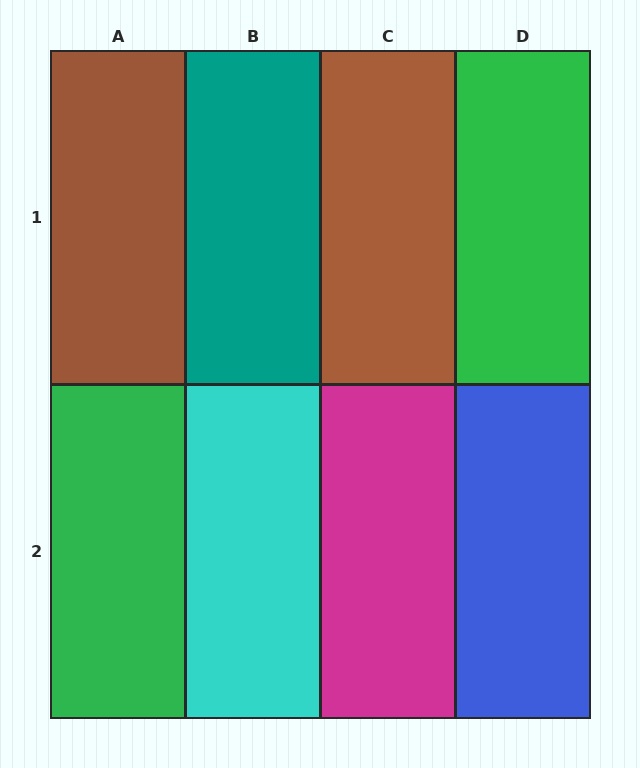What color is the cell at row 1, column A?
Brown.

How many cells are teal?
1 cell is teal.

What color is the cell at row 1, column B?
Teal.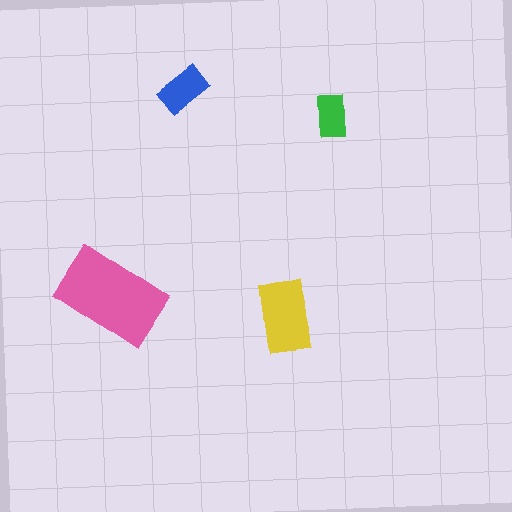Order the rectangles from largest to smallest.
the pink one, the yellow one, the blue one, the green one.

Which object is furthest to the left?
The pink rectangle is leftmost.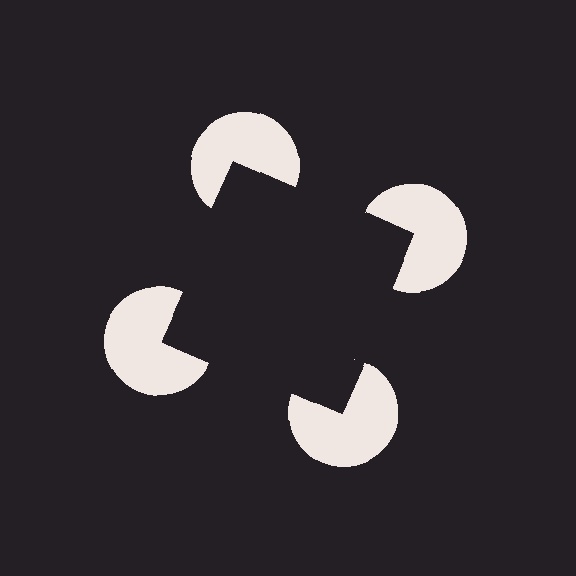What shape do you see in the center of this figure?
An illusory square — its edges are inferred from the aligned wedge cuts in the pac-man discs, not physically drawn.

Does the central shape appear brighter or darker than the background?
It typically appears slightly darker than the background, even though no actual brightness change is drawn.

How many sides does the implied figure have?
4 sides.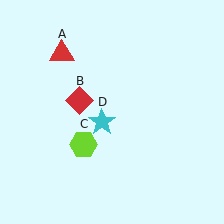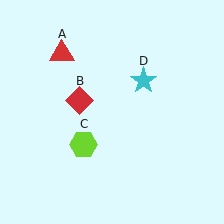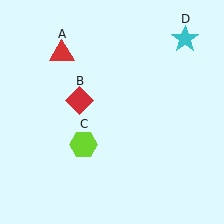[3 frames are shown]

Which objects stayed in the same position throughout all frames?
Red triangle (object A) and red diamond (object B) and lime hexagon (object C) remained stationary.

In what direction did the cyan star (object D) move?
The cyan star (object D) moved up and to the right.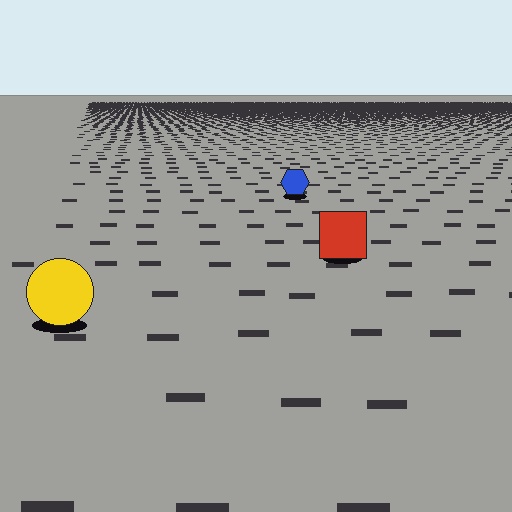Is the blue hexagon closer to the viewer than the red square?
No. The red square is closer — you can tell from the texture gradient: the ground texture is coarser near it.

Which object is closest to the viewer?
The yellow circle is closest. The texture marks near it are larger and more spread out.